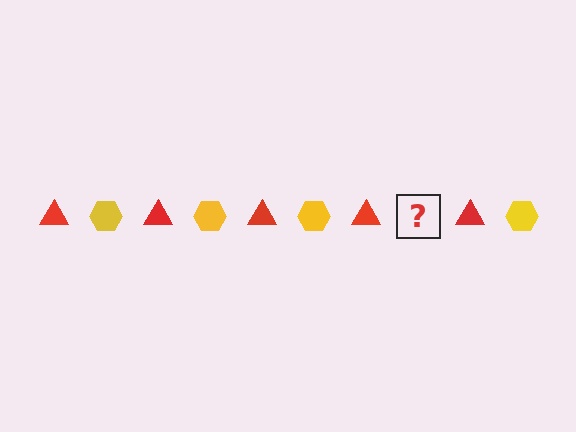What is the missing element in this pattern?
The missing element is a yellow hexagon.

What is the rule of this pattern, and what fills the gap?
The rule is that the pattern alternates between red triangle and yellow hexagon. The gap should be filled with a yellow hexagon.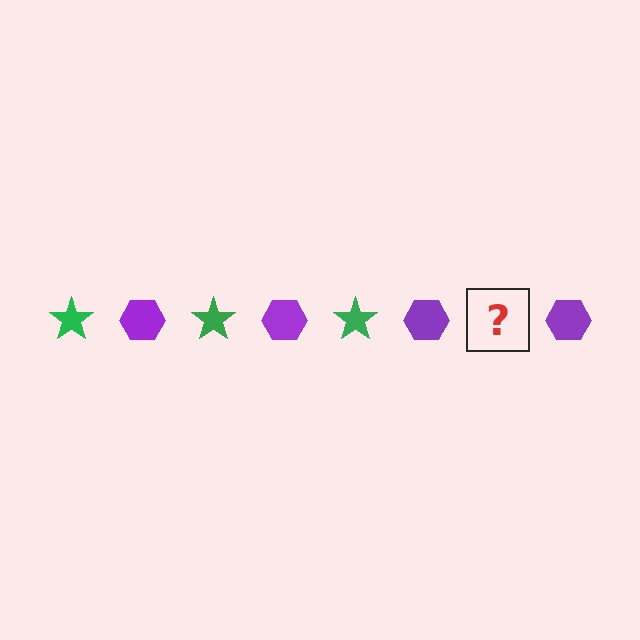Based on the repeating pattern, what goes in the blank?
The blank should be a green star.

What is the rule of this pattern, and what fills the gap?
The rule is that the pattern alternates between green star and purple hexagon. The gap should be filled with a green star.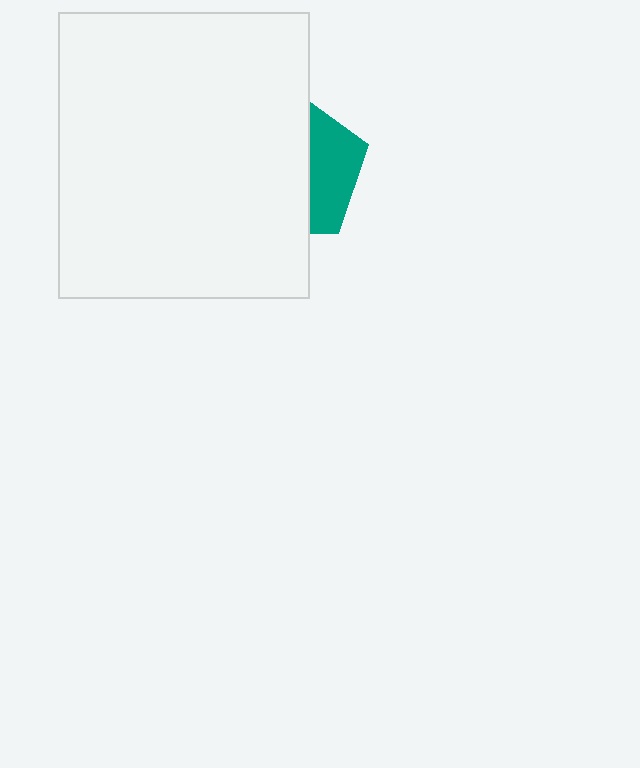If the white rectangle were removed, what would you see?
You would see the complete teal pentagon.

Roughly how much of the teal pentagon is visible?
A small part of it is visible (roughly 34%).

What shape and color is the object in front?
The object in front is a white rectangle.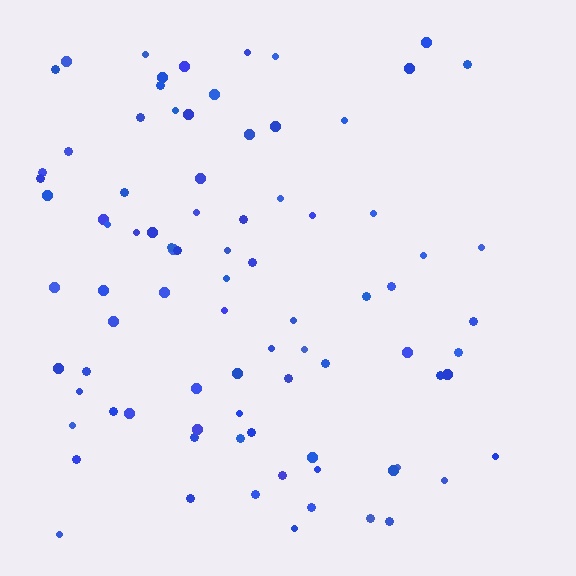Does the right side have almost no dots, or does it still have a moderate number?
Still a moderate number, just noticeably fewer than the left.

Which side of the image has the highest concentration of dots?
The left.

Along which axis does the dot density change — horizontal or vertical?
Horizontal.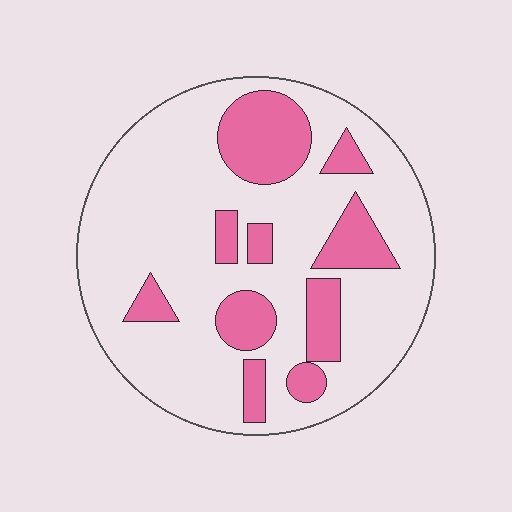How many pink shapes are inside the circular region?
10.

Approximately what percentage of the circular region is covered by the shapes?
Approximately 25%.